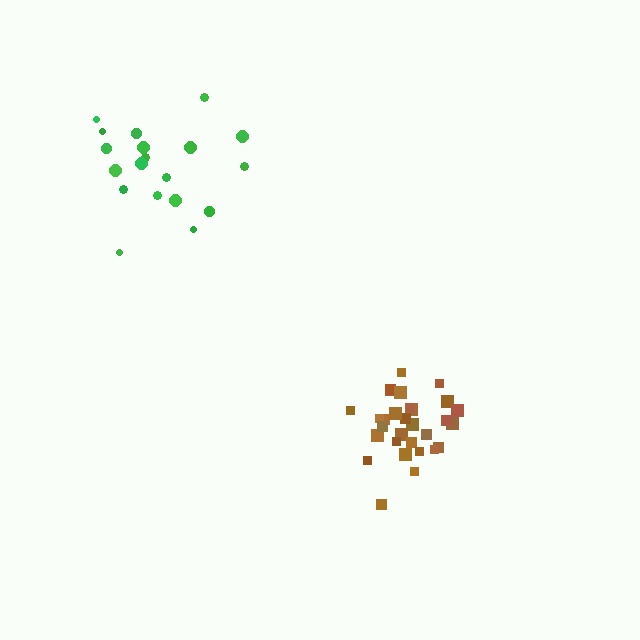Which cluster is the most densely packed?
Brown.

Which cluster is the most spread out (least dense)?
Green.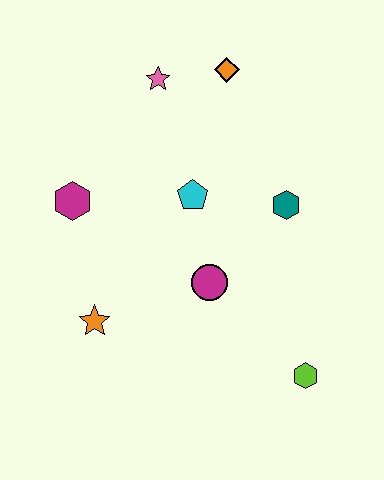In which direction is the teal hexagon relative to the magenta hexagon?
The teal hexagon is to the right of the magenta hexagon.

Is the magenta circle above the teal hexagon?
No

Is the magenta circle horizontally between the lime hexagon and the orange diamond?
No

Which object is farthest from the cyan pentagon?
The lime hexagon is farthest from the cyan pentagon.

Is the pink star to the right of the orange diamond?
No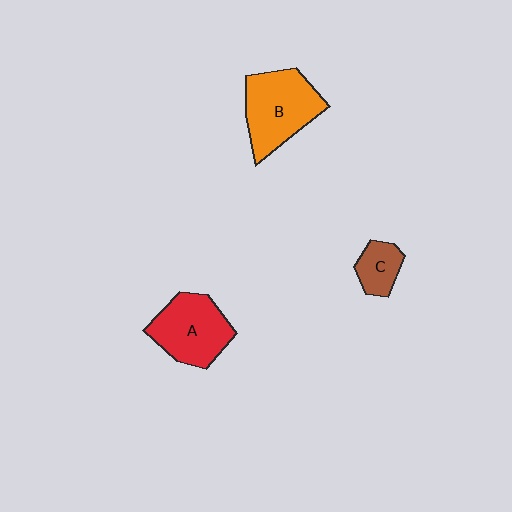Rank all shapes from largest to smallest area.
From largest to smallest: B (orange), A (red), C (brown).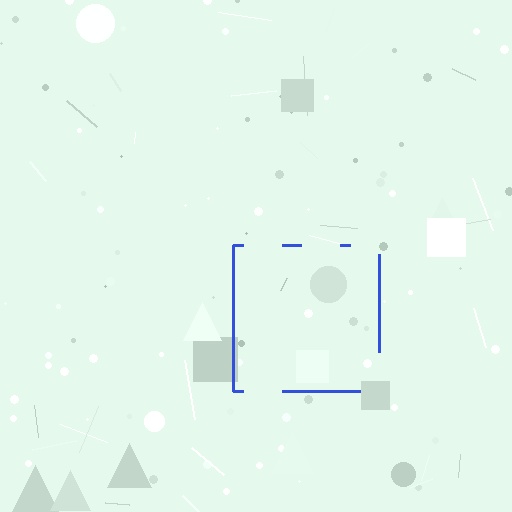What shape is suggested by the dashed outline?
The dashed outline suggests a square.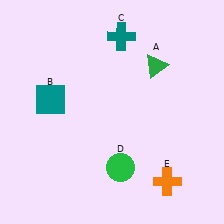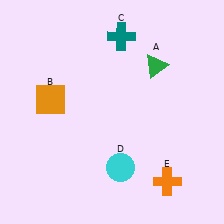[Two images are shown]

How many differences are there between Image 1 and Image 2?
There are 2 differences between the two images.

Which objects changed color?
B changed from teal to orange. D changed from green to cyan.